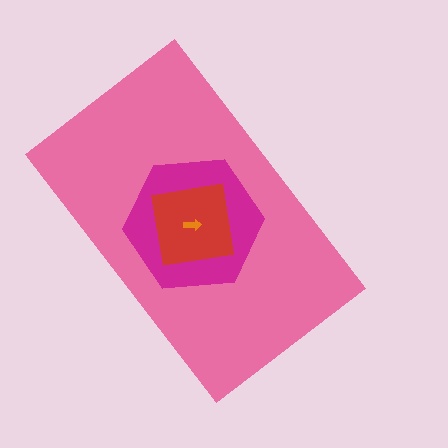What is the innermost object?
The orange arrow.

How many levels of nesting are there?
4.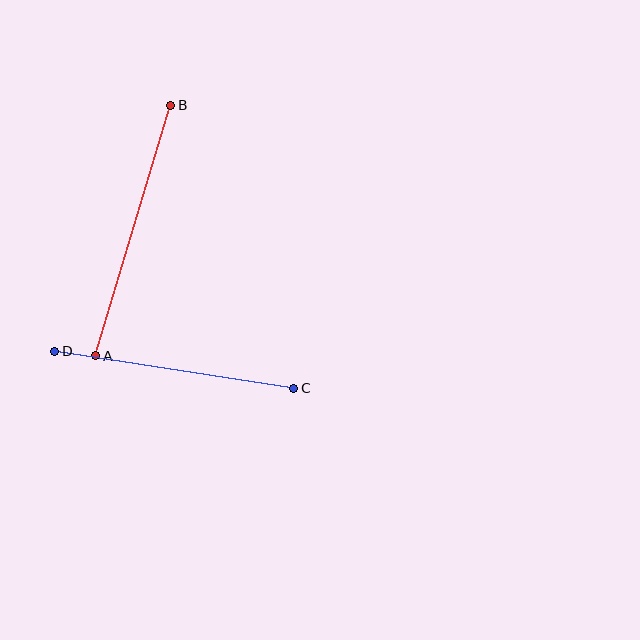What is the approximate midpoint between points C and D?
The midpoint is at approximately (174, 370) pixels.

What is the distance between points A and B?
The distance is approximately 262 pixels.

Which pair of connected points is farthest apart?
Points A and B are farthest apart.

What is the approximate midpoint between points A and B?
The midpoint is at approximately (133, 231) pixels.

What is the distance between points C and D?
The distance is approximately 242 pixels.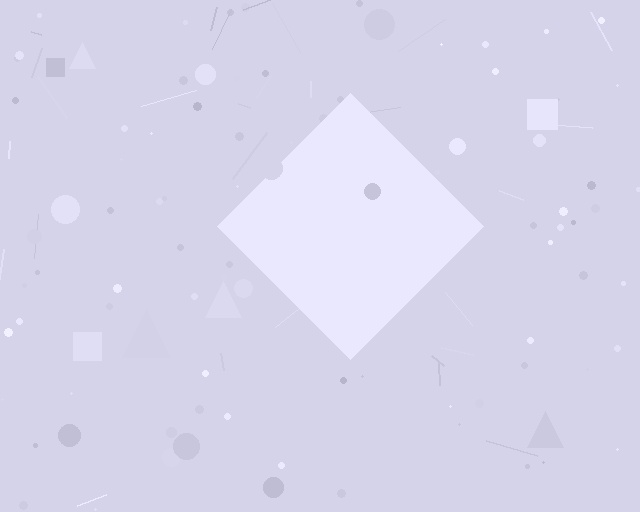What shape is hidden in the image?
A diamond is hidden in the image.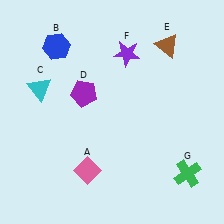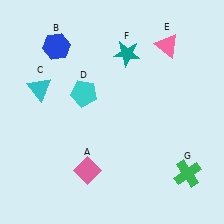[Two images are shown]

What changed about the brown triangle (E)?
In Image 1, E is brown. In Image 2, it changed to pink.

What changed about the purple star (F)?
In Image 1, F is purple. In Image 2, it changed to teal.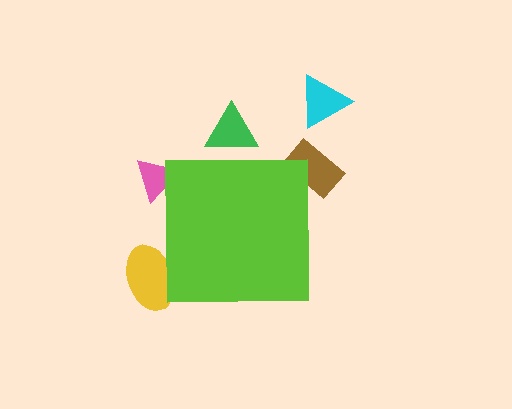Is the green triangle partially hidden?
Yes, the green triangle is partially hidden behind the lime square.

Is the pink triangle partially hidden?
Yes, the pink triangle is partially hidden behind the lime square.